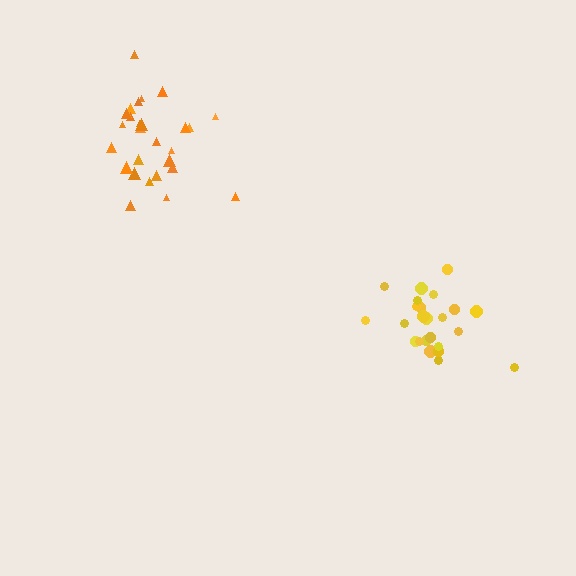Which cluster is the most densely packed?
Orange.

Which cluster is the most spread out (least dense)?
Yellow.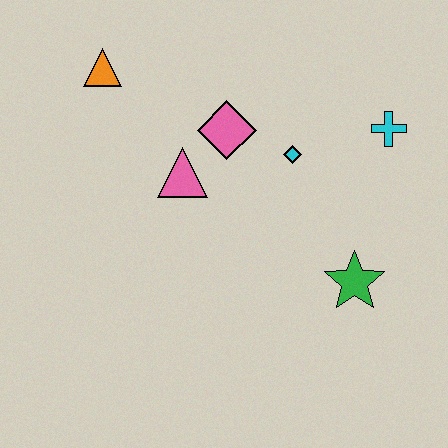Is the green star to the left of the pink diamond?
No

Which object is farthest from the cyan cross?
The orange triangle is farthest from the cyan cross.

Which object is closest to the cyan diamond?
The pink diamond is closest to the cyan diamond.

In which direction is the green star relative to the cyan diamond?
The green star is below the cyan diamond.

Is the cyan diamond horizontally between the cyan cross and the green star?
No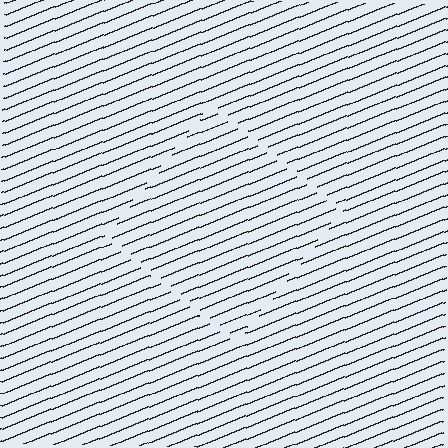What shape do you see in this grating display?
An illusory square. The interior of the shape contains the same grating, shifted by half a period — the contour is defined by the phase discontinuity where line-ends from the inner and outer gratings abut.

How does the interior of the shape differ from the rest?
The interior of the shape contains the same grating, shifted by half a period — the contour is defined by the phase discontinuity where line-ends from the inner and outer gratings abut.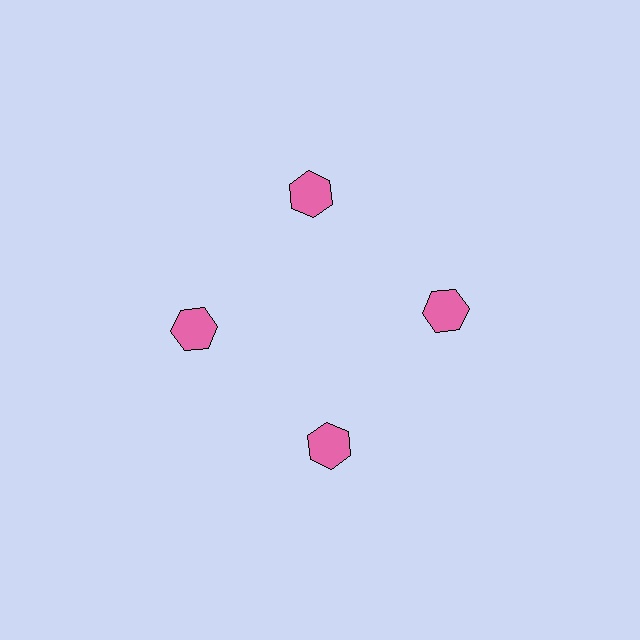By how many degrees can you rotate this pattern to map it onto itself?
The pattern maps onto itself every 90 degrees of rotation.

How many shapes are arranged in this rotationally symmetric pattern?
There are 4 shapes, arranged in 4 groups of 1.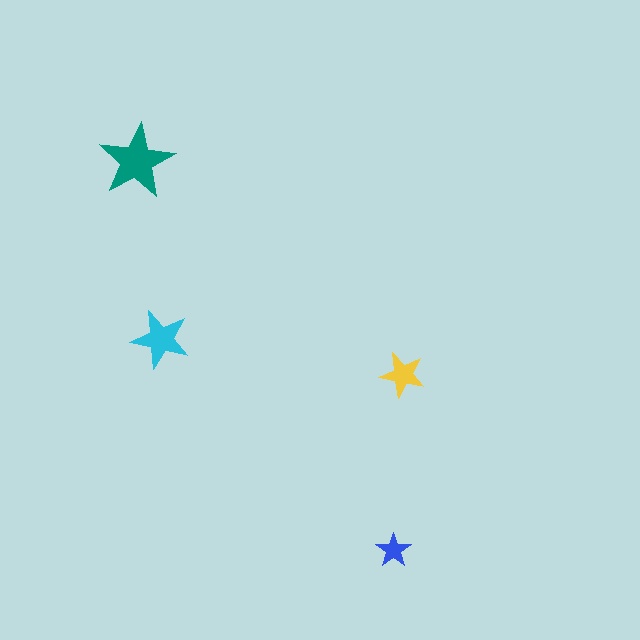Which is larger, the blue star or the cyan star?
The cyan one.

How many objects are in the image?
There are 4 objects in the image.